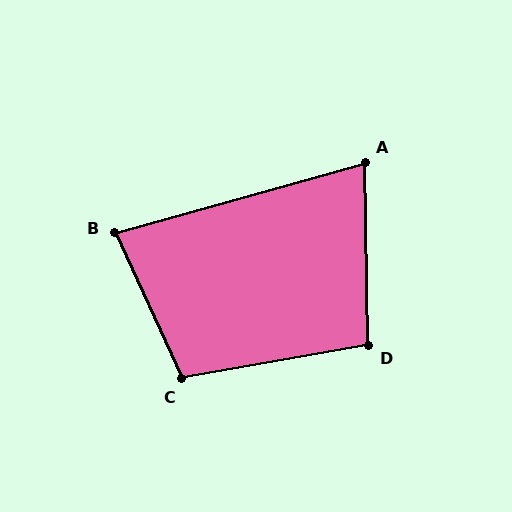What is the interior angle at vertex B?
Approximately 81 degrees (acute).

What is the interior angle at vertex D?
Approximately 99 degrees (obtuse).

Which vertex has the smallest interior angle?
A, at approximately 75 degrees.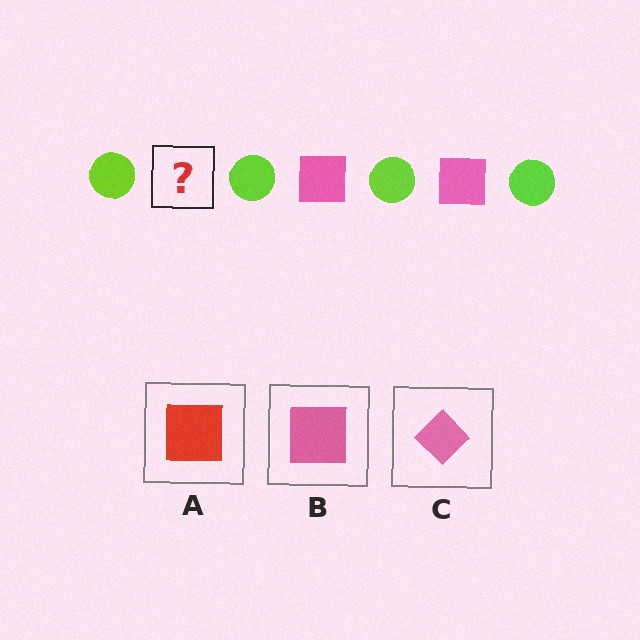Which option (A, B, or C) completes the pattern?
B.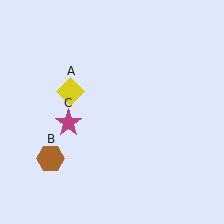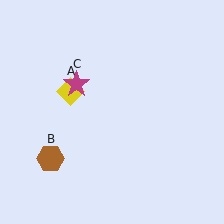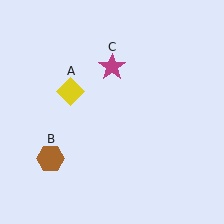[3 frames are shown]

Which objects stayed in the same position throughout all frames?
Yellow diamond (object A) and brown hexagon (object B) remained stationary.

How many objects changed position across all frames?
1 object changed position: magenta star (object C).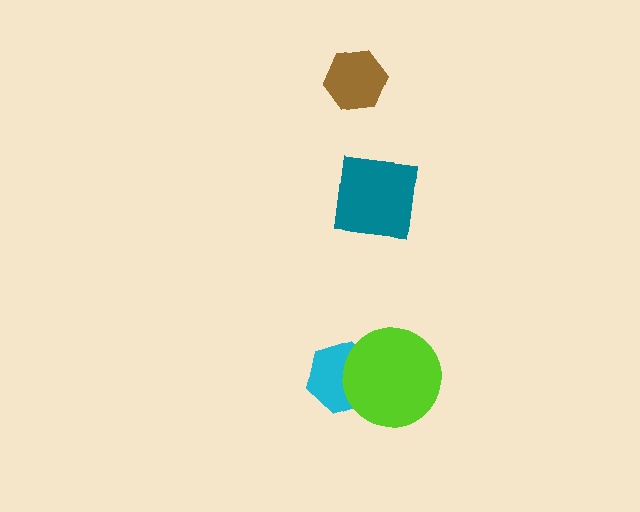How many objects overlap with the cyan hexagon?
1 object overlaps with the cyan hexagon.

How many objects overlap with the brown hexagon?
0 objects overlap with the brown hexagon.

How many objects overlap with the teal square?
0 objects overlap with the teal square.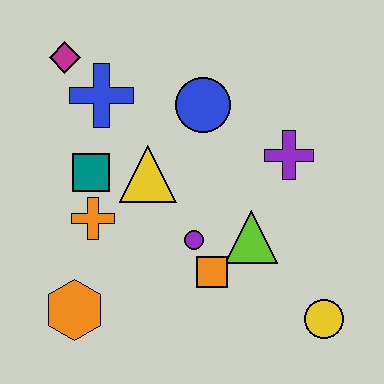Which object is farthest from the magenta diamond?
The yellow circle is farthest from the magenta diamond.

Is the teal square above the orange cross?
Yes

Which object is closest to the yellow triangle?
The teal square is closest to the yellow triangle.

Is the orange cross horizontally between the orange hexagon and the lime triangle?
Yes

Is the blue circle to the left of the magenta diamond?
No